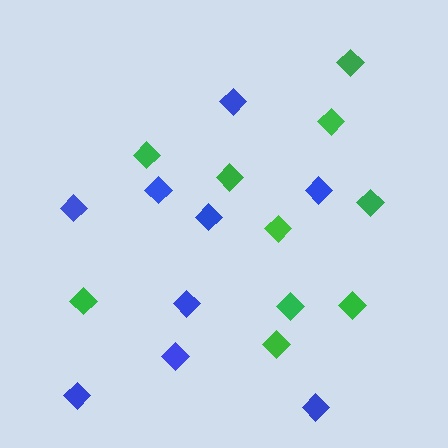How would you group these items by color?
There are 2 groups: one group of blue diamonds (9) and one group of green diamonds (10).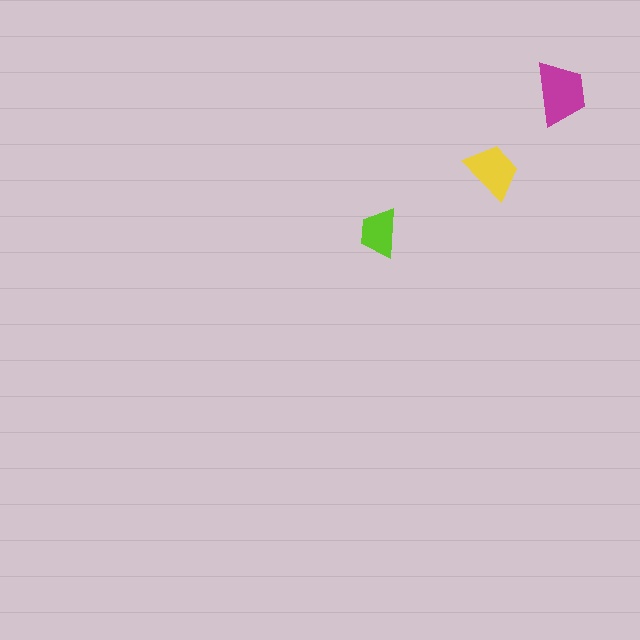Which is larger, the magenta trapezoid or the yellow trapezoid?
The magenta one.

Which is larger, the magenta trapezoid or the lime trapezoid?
The magenta one.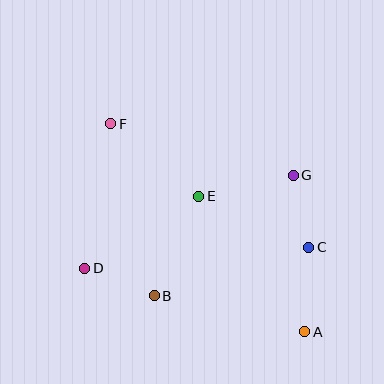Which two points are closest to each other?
Points C and G are closest to each other.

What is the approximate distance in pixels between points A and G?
The distance between A and G is approximately 157 pixels.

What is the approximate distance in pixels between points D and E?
The distance between D and E is approximately 134 pixels.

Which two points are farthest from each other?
Points A and F are farthest from each other.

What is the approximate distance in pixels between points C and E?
The distance between C and E is approximately 121 pixels.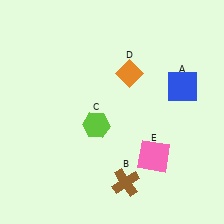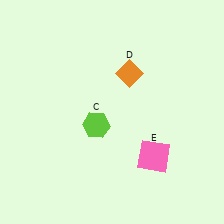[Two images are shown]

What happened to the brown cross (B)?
The brown cross (B) was removed in Image 2. It was in the bottom-right area of Image 1.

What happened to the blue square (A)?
The blue square (A) was removed in Image 2. It was in the top-right area of Image 1.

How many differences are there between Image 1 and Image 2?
There are 2 differences between the two images.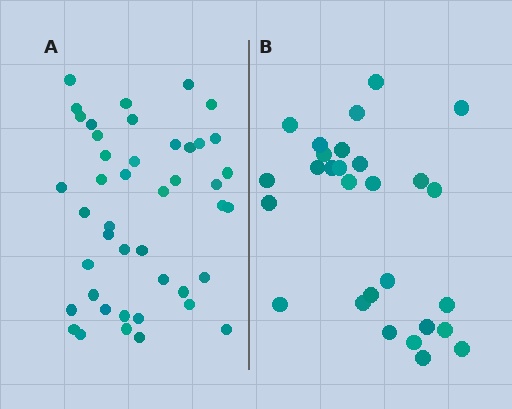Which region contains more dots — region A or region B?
Region A (the left region) has more dots.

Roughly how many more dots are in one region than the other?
Region A has approximately 15 more dots than region B.